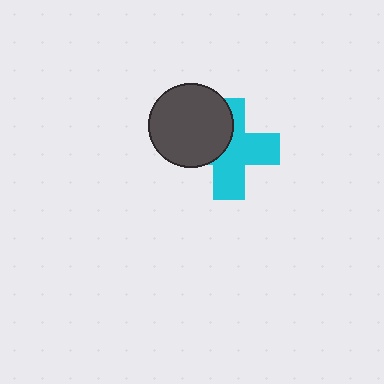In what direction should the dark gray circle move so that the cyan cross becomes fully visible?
The dark gray circle should move toward the upper-left. That is the shortest direction to clear the overlap and leave the cyan cross fully visible.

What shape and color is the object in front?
The object in front is a dark gray circle.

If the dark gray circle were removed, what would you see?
You would see the complete cyan cross.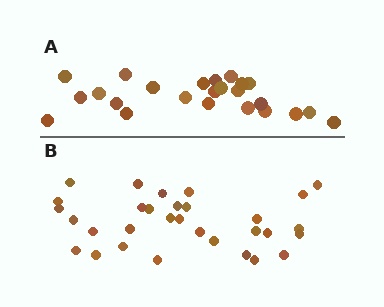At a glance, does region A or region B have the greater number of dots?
Region B (the bottom region) has more dots.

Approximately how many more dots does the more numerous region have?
Region B has roughly 8 or so more dots than region A.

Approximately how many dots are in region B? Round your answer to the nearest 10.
About 30 dots. (The exact count is 31, which rounds to 30.)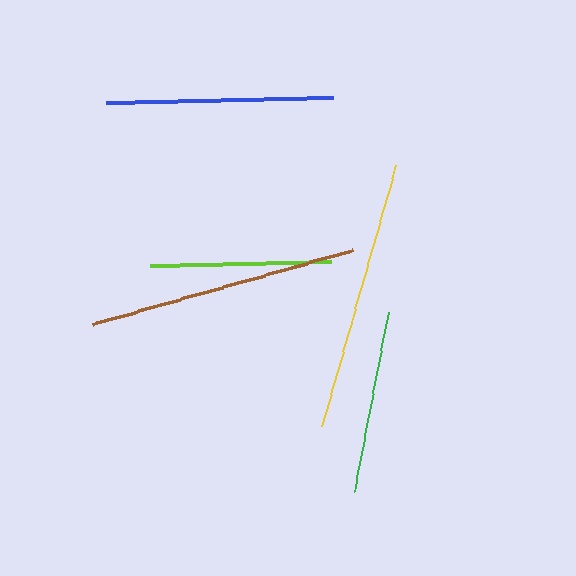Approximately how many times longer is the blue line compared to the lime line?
The blue line is approximately 1.3 times the length of the lime line.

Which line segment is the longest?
The brown line is the longest at approximately 271 pixels.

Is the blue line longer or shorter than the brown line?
The brown line is longer than the blue line.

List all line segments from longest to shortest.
From longest to shortest: brown, yellow, blue, green, lime.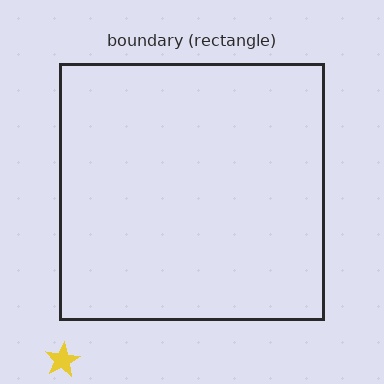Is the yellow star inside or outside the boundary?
Outside.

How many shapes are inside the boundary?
0 inside, 1 outside.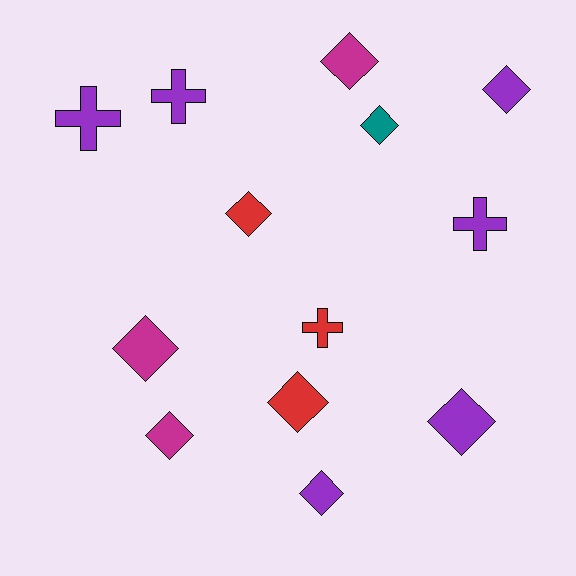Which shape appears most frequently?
Diamond, with 9 objects.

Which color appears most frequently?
Purple, with 6 objects.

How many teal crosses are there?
There are no teal crosses.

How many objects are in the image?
There are 13 objects.